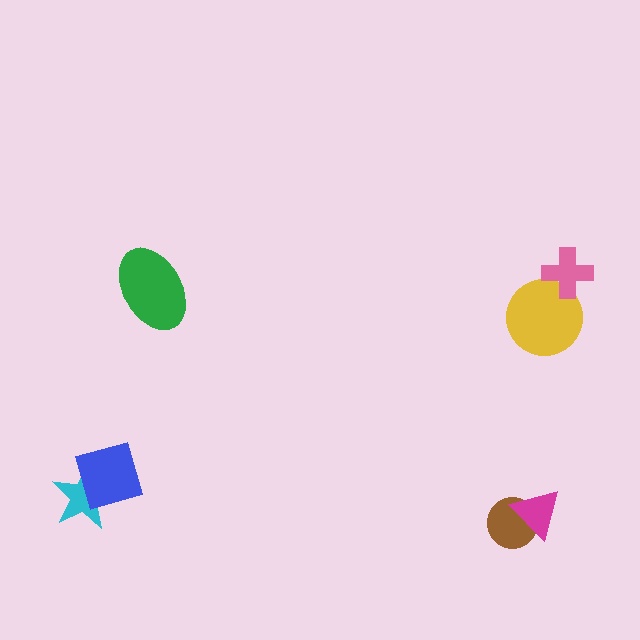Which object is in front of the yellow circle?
The pink cross is in front of the yellow circle.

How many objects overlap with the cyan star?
1 object overlaps with the cyan star.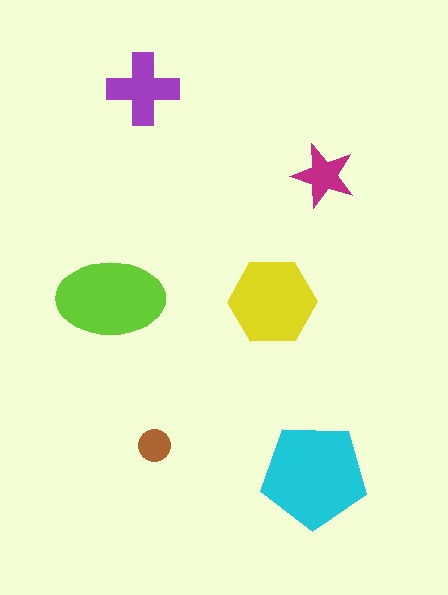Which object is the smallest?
The brown circle.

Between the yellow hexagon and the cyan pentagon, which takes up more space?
The cyan pentagon.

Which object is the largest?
The cyan pentagon.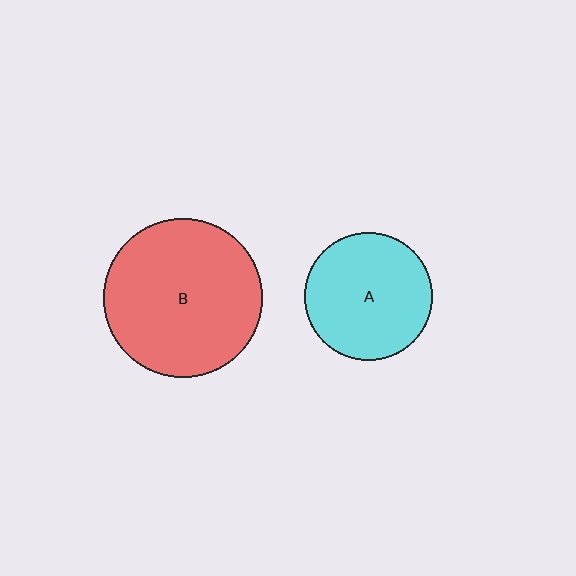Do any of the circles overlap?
No, none of the circles overlap.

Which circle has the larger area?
Circle B (red).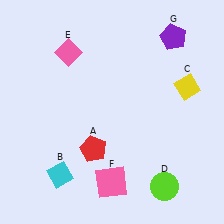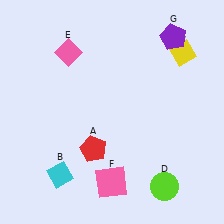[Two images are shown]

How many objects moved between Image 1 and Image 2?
1 object moved between the two images.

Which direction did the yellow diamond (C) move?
The yellow diamond (C) moved up.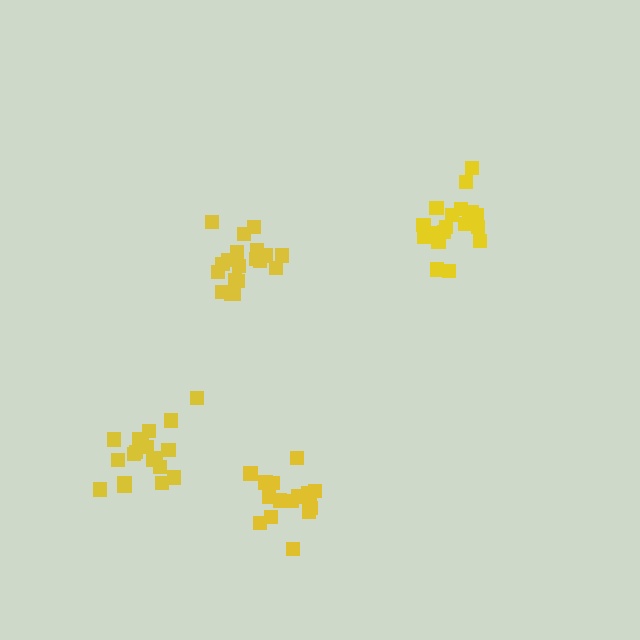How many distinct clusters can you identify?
There are 4 distinct clusters.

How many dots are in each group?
Group 1: 21 dots, Group 2: 16 dots, Group 3: 20 dots, Group 4: 20 dots (77 total).